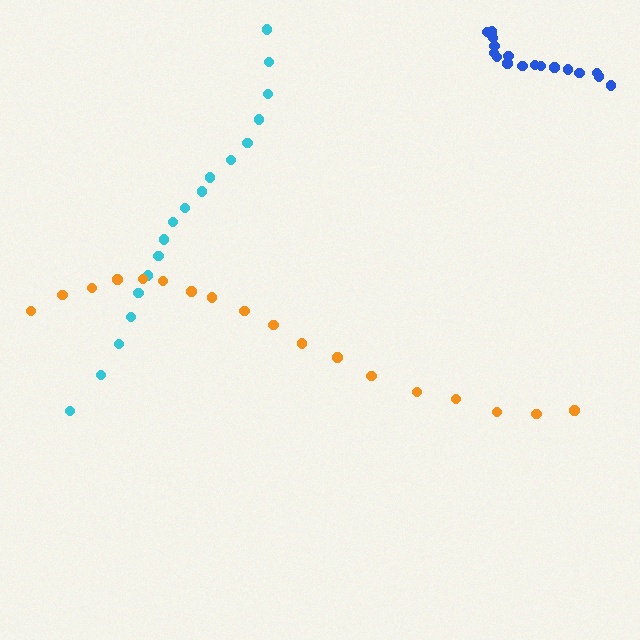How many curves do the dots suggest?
There are 3 distinct paths.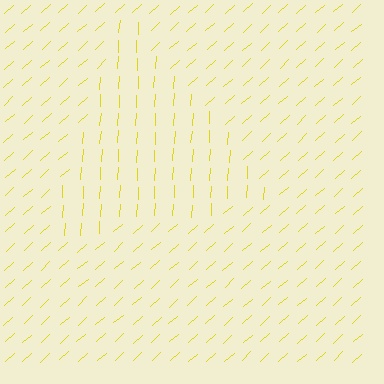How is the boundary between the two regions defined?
The boundary is defined purely by a change in line orientation (approximately 45 degrees difference). All lines are the same color and thickness.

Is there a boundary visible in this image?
Yes, there is a texture boundary formed by a change in line orientation.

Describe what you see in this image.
The image is filled with small yellow line segments. A triangle region in the image has lines oriented differently from the surrounding lines, creating a visible texture boundary.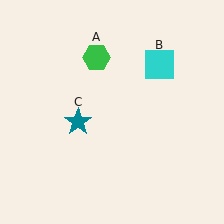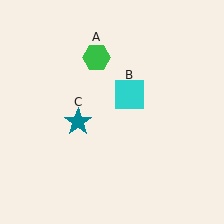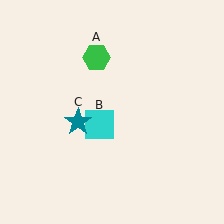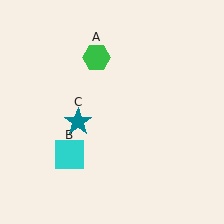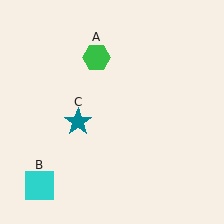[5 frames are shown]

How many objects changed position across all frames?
1 object changed position: cyan square (object B).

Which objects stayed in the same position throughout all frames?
Green hexagon (object A) and teal star (object C) remained stationary.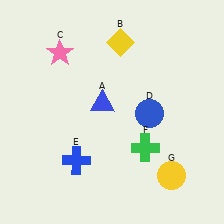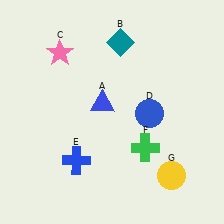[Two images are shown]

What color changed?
The diamond (B) changed from yellow in Image 1 to teal in Image 2.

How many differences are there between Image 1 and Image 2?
There is 1 difference between the two images.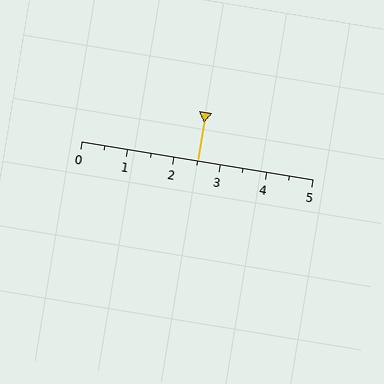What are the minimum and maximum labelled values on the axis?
The axis runs from 0 to 5.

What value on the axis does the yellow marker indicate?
The marker indicates approximately 2.5.